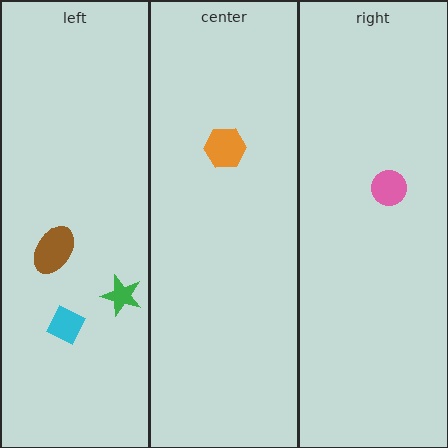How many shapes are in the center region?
1.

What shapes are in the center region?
The orange hexagon.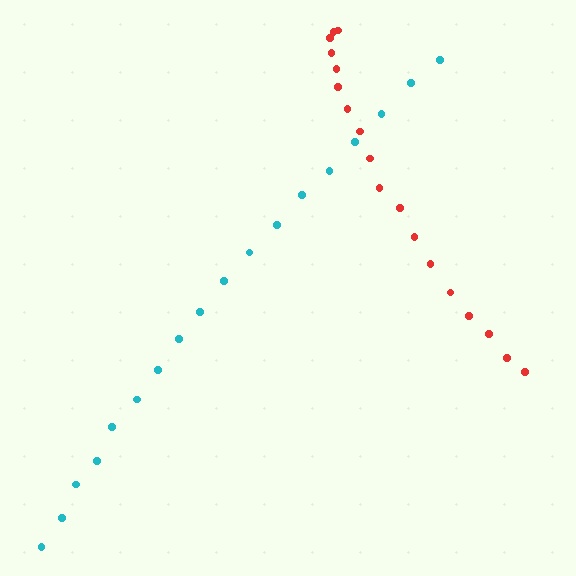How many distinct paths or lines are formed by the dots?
There are 2 distinct paths.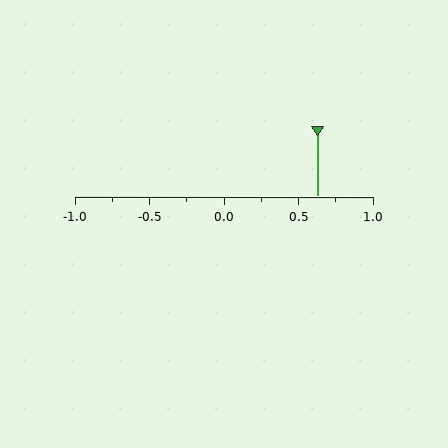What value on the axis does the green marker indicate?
The marker indicates approximately 0.62.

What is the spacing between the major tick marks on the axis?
The major ticks are spaced 0.5 apart.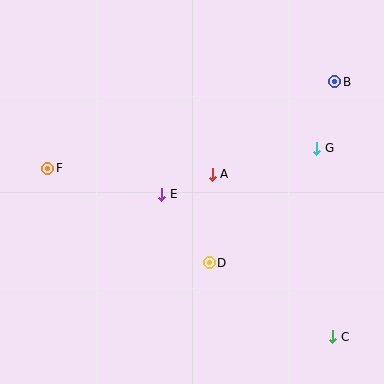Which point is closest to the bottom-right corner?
Point C is closest to the bottom-right corner.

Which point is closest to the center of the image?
Point A at (212, 174) is closest to the center.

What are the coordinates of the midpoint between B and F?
The midpoint between B and F is at (191, 125).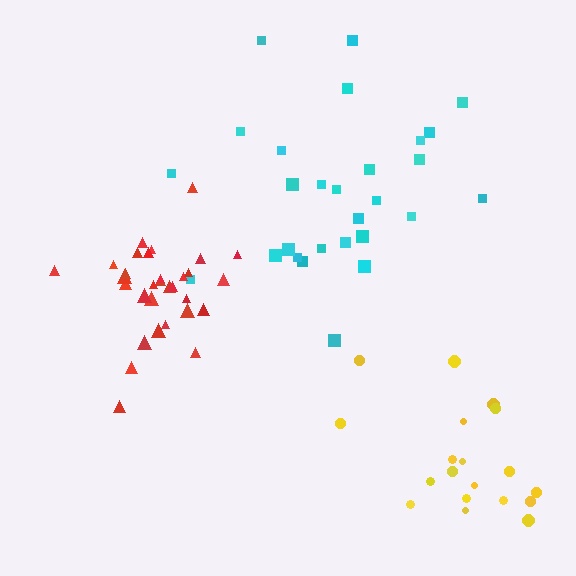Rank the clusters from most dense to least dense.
red, cyan, yellow.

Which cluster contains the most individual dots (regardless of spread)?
Red (31).